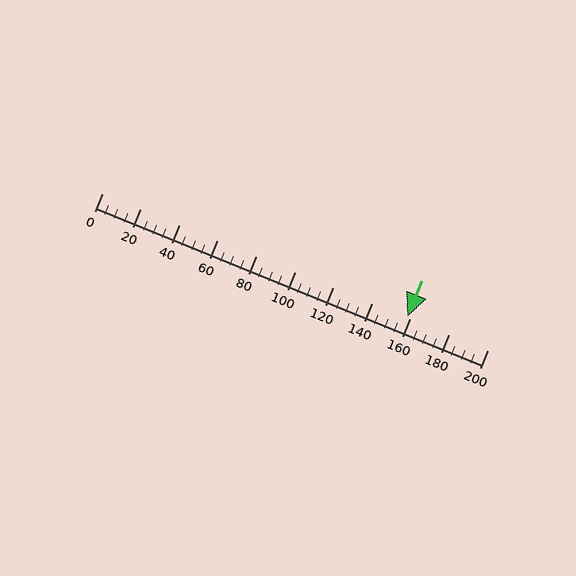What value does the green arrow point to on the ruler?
The green arrow points to approximately 158.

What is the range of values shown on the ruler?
The ruler shows values from 0 to 200.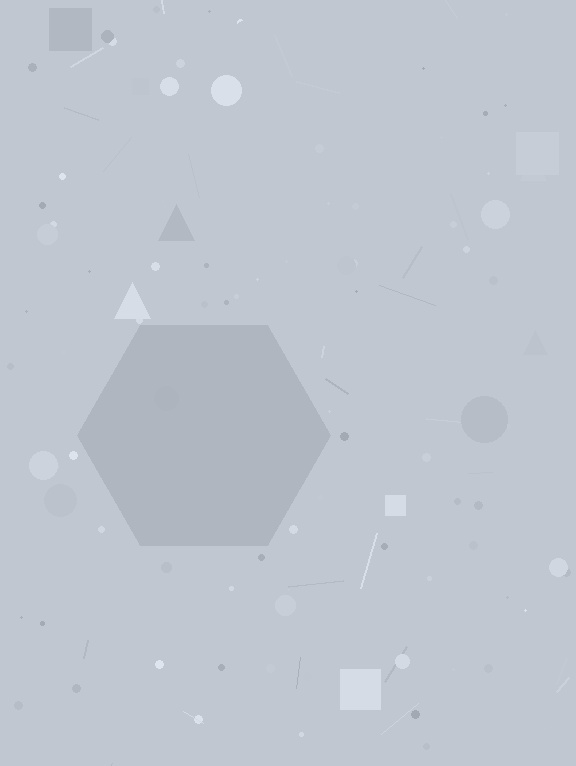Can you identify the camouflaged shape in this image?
The camouflaged shape is a hexagon.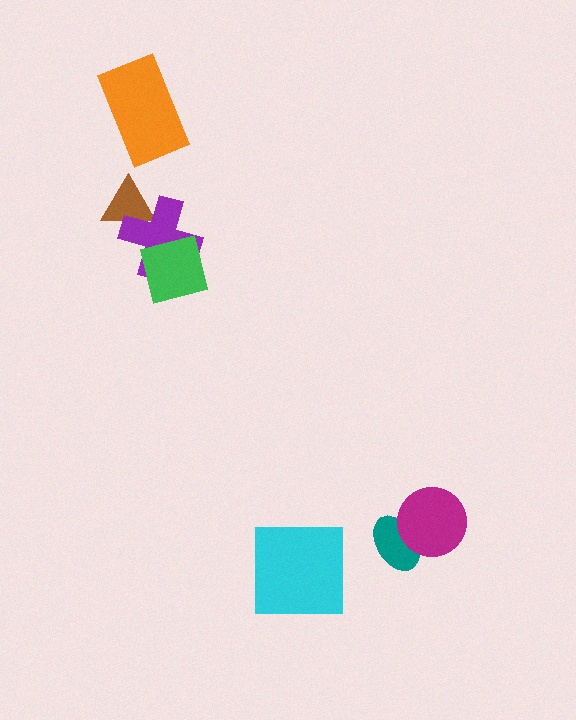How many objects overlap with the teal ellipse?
1 object overlaps with the teal ellipse.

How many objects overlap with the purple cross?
2 objects overlap with the purple cross.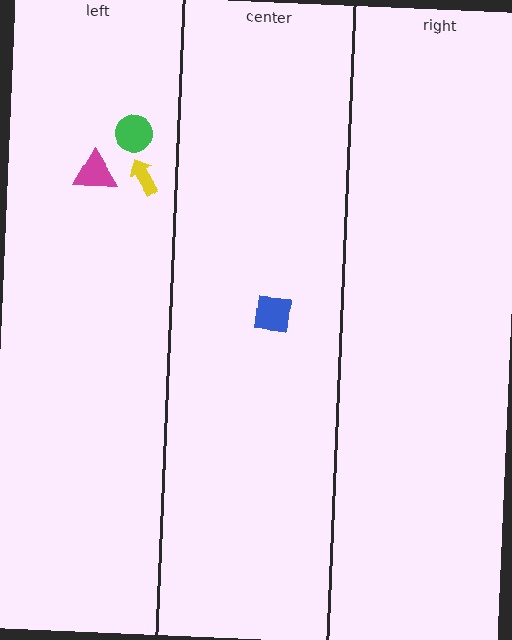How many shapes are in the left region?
3.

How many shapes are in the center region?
1.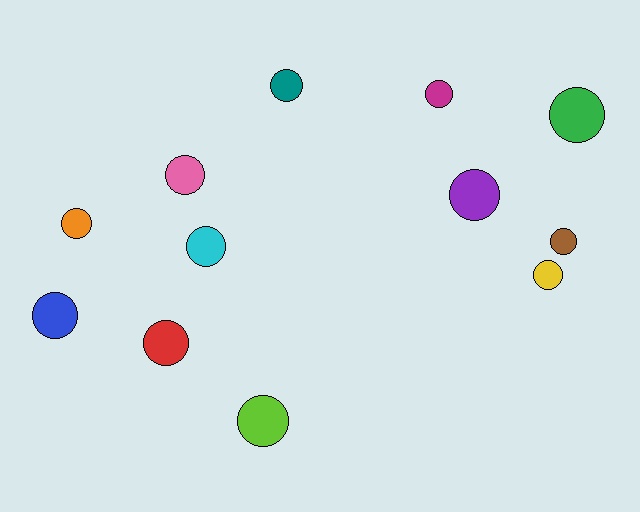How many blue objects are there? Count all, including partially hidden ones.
There is 1 blue object.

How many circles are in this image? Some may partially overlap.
There are 12 circles.